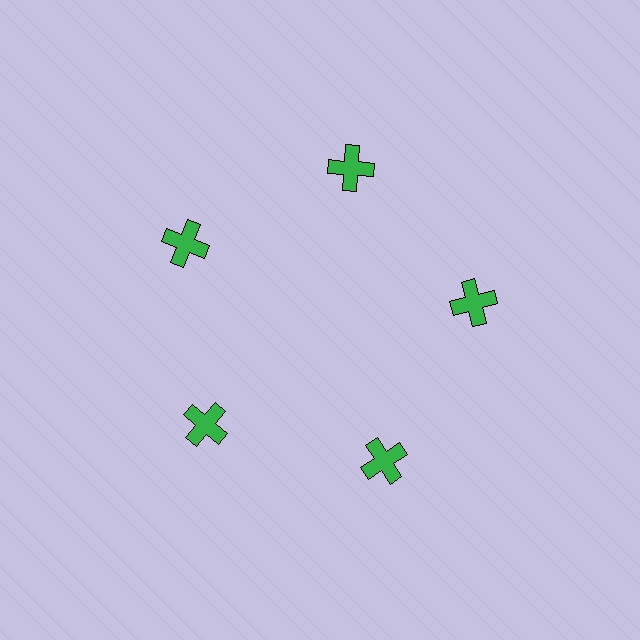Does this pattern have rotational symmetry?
Yes, this pattern has 5-fold rotational symmetry. It looks the same after rotating 72 degrees around the center.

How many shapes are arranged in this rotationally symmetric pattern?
There are 5 shapes, arranged in 5 groups of 1.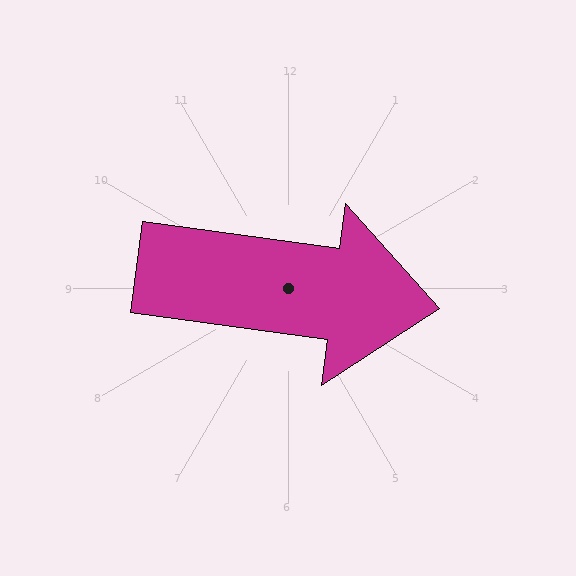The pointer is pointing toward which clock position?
Roughly 3 o'clock.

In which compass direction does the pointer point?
East.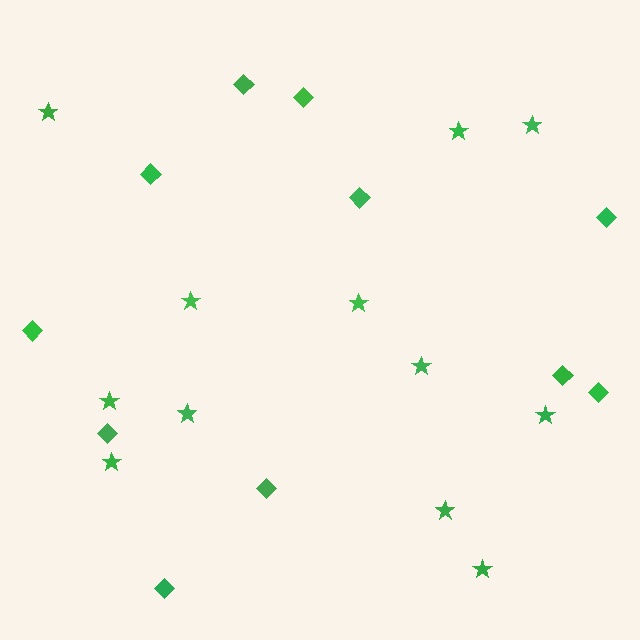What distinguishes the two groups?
There are 2 groups: one group of stars (12) and one group of diamonds (11).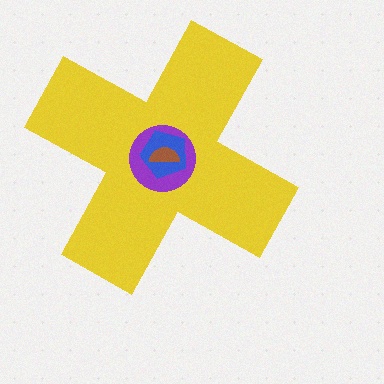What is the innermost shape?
The brown semicircle.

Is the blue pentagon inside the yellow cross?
Yes.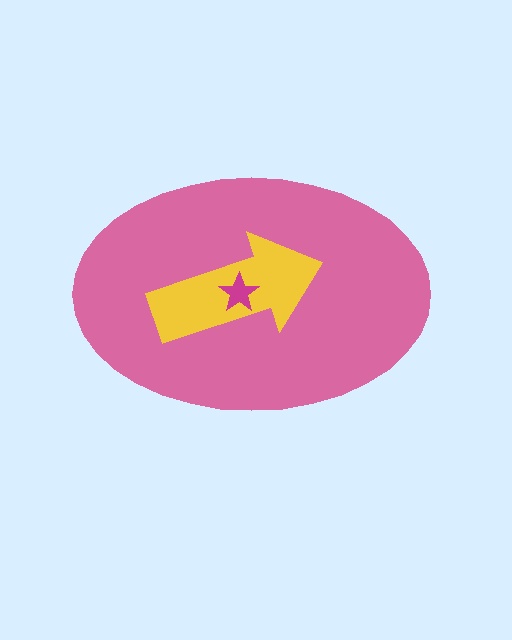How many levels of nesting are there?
3.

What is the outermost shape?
The pink ellipse.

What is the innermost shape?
The magenta star.